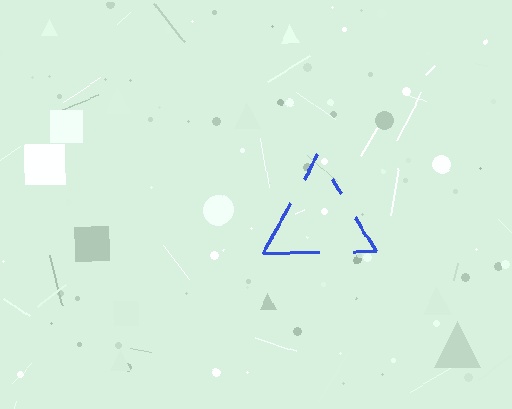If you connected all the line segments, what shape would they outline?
They would outline a triangle.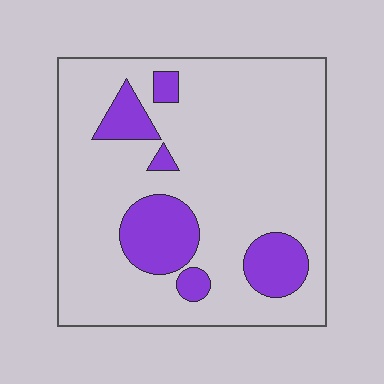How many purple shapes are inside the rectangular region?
6.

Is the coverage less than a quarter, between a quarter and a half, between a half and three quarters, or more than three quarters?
Less than a quarter.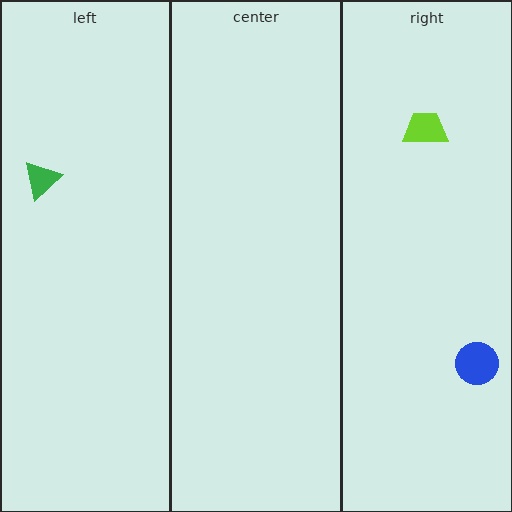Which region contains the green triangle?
The left region.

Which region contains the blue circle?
The right region.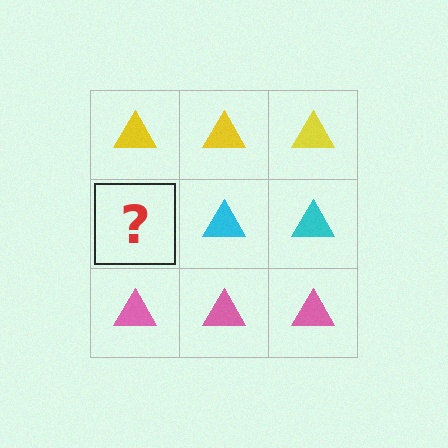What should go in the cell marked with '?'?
The missing cell should contain a cyan triangle.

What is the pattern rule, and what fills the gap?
The rule is that each row has a consistent color. The gap should be filled with a cyan triangle.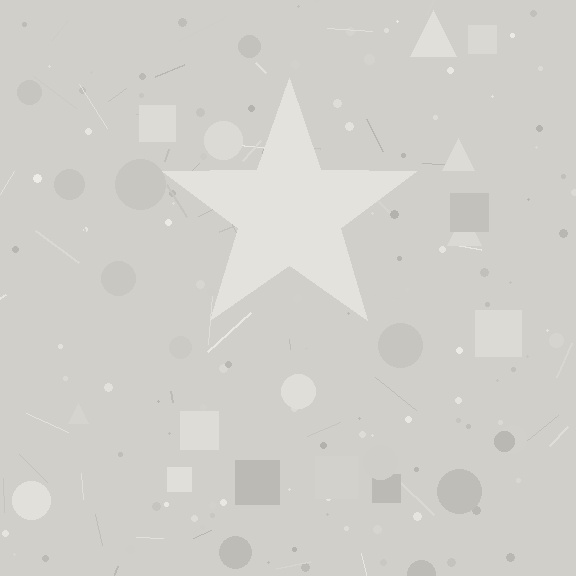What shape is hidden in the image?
A star is hidden in the image.